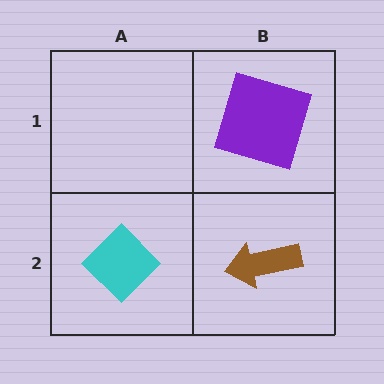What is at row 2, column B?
A brown arrow.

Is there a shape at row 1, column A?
No, that cell is empty.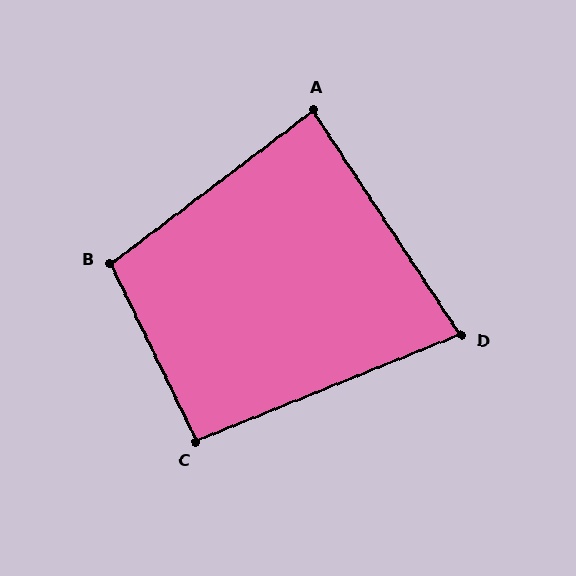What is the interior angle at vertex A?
Approximately 86 degrees (approximately right).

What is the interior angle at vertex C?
Approximately 94 degrees (approximately right).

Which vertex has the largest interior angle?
B, at approximately 101 degrees.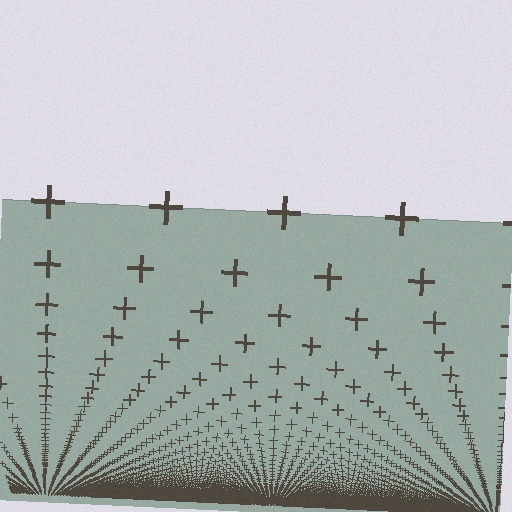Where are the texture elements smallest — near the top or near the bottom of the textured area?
Near the bottom.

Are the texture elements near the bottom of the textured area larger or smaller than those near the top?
Smaller. The gradient is inverted — elements near the bottom are smaller and denser.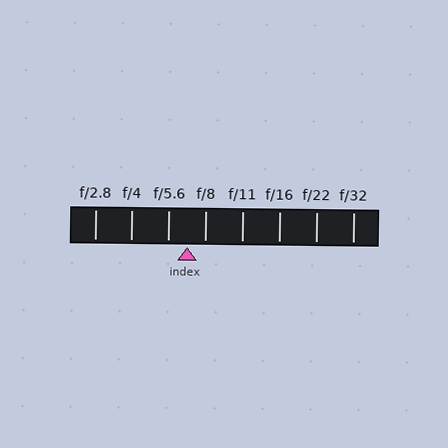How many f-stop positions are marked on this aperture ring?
There are 8 f-stop positions marked.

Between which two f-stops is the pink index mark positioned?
The index mark is between f/5.6 and f/8.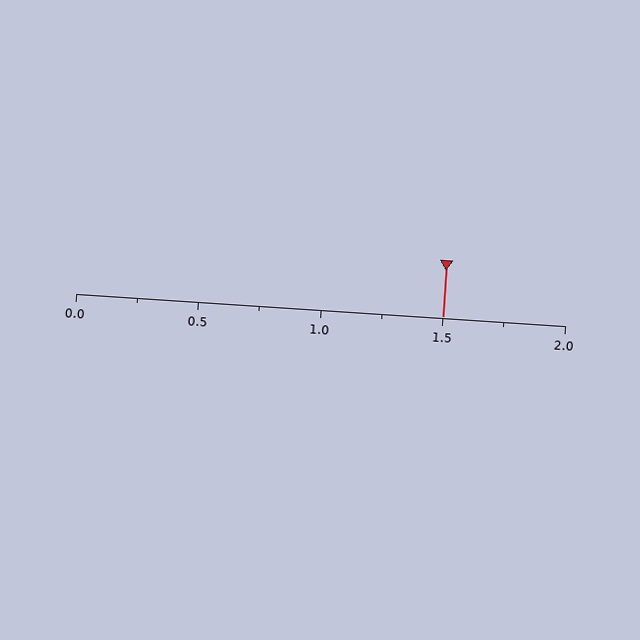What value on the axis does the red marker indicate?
The marker indicates approximately 1.5.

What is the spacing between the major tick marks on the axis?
The major ticks are spaced 0.5 apart.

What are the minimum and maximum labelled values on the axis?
The axis runs from 0.0 to 2.0.